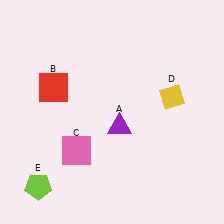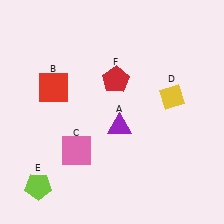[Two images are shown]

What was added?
A red pentagon (F) was added in Image 2.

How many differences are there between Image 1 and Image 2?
There is 1 difference between the two images.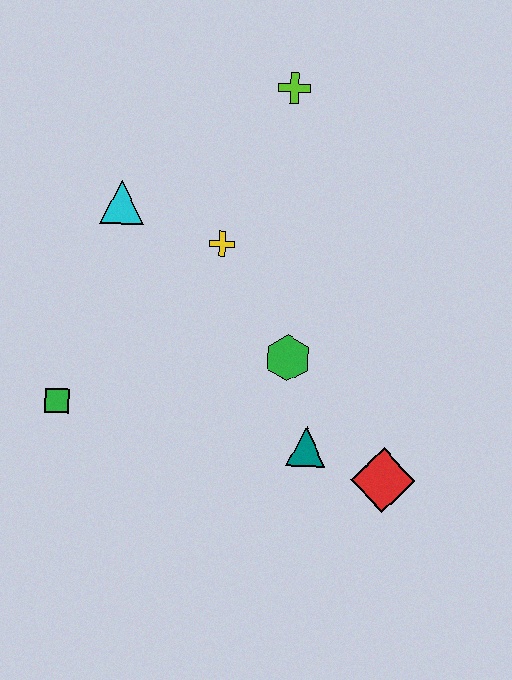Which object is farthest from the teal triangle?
The lime cross is farthest from the teal triangle.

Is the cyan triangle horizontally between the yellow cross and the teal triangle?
No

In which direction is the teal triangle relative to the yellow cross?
The teal triangle is below the yellow cross.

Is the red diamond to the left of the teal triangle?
No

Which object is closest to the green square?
The cyan triangle is closest to the green square.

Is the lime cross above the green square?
Yes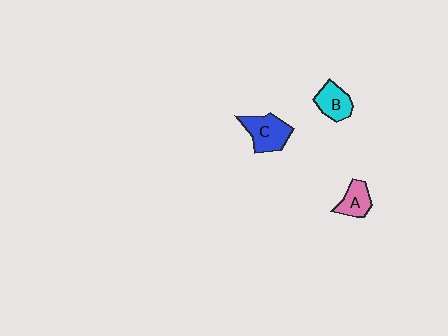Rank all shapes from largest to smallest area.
From largest to smallest: C (blue), B (cyan), A (pink).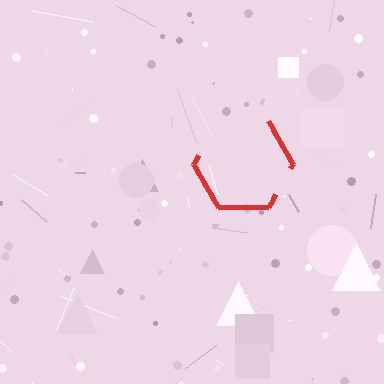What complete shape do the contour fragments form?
The contour fragments form a hexagon.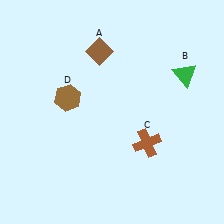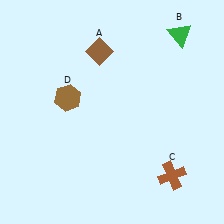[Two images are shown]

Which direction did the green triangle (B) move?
The green triangle (B) moved up.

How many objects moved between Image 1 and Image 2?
2 objects moved between the two images.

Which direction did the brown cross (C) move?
The brown cross (C) moved down.